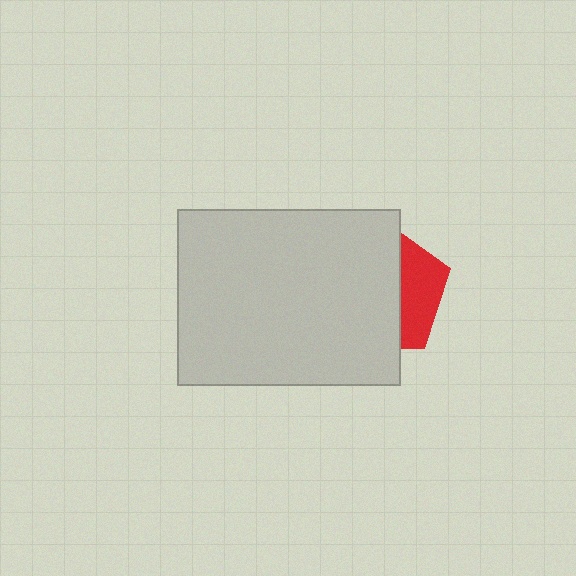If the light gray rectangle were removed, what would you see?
You would see the complete red pentagon.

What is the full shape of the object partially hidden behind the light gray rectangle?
The partially hidden object is a red pentagon.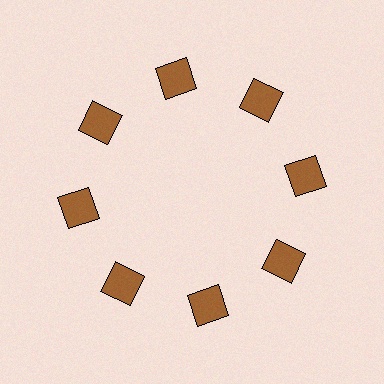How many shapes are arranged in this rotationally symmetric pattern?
There are 8 shapes, arranged in 8 groups of 1.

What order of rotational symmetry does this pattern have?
This pattern has 8-fold rotational symmetry.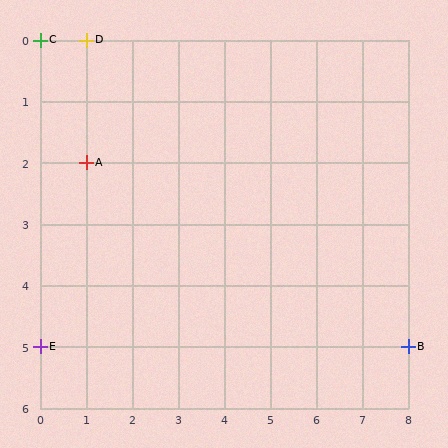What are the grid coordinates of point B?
Point B is at grid coordinates (8, 5).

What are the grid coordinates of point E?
Point E is at grid coordinates (0, 5).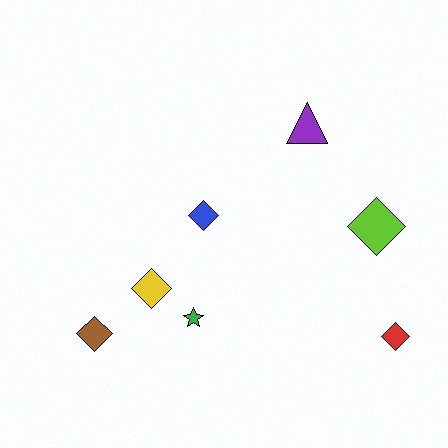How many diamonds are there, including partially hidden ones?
There are 5 diamonds.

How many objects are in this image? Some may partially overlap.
There are 7 objects.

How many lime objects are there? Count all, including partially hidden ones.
There is 1 lime object.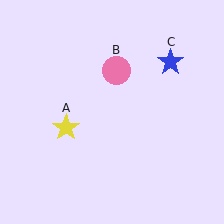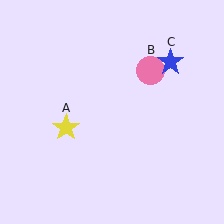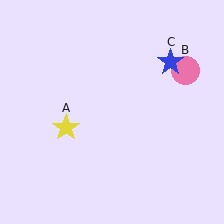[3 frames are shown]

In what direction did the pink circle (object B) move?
The pink circle (object B) moved right.